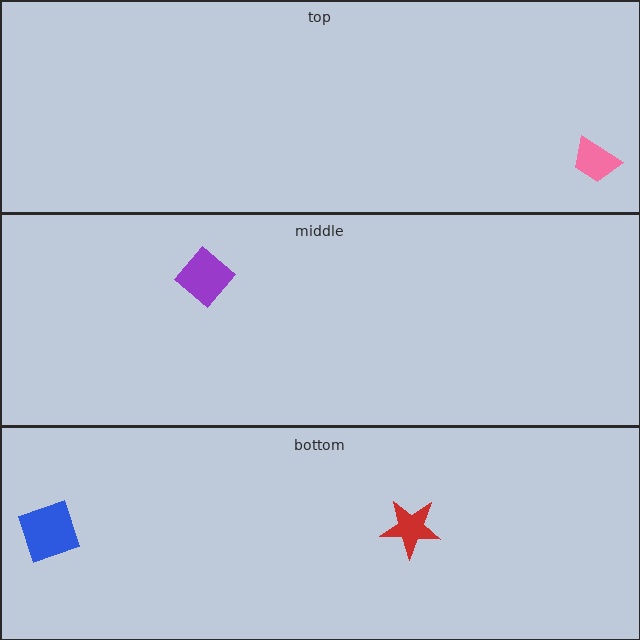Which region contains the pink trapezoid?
The top region.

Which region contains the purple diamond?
The middle region.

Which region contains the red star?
The bottom region.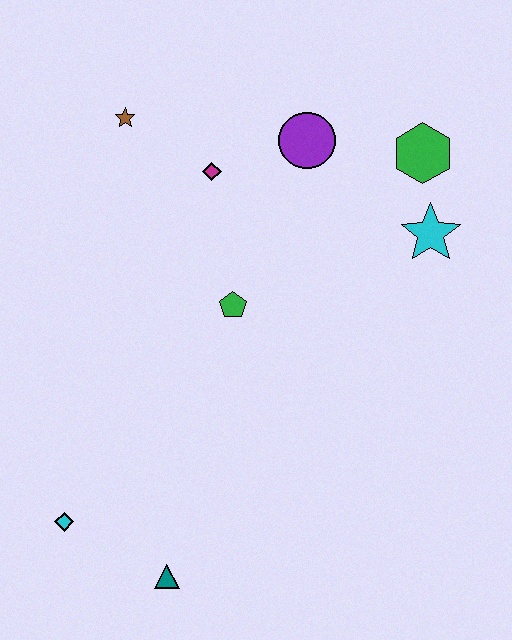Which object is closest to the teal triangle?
The cyan diamond is closest to the teal triangle.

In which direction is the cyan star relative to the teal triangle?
The cyan star is above the teal triangle.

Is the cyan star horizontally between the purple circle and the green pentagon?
No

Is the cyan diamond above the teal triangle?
Yes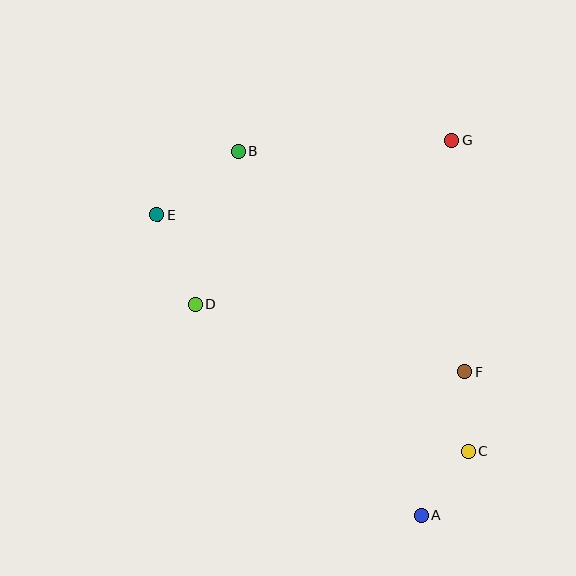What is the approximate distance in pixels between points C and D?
The distance between C and D is approximately 310 pixels.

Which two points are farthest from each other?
Points A and B are farthest from each other.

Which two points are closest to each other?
Points C and F are closest to each other.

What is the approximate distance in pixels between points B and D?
The distance between B and D is approximately 158 pixels.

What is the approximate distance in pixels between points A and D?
The distance between A and D is approximately 309 pixels.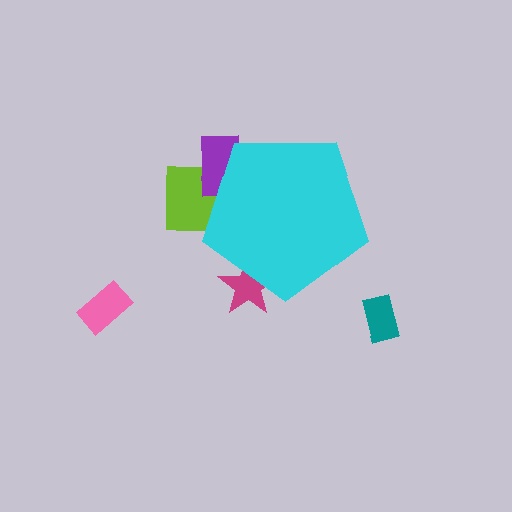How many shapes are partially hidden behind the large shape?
3 shapes are partially hidden.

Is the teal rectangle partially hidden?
No, the teal rectangle is fully visible.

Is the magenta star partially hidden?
Yes, the magenta star is partially hidden behind the cyan pentagon.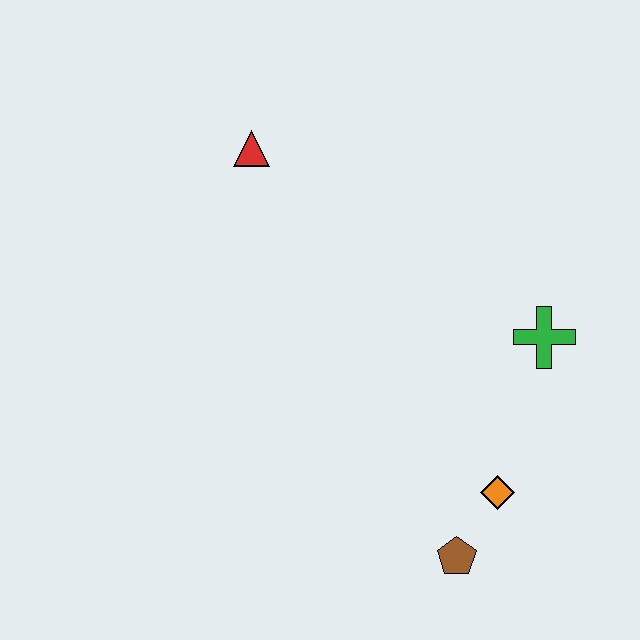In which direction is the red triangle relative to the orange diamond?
The red triangle is above the orange diamond.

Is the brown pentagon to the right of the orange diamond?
No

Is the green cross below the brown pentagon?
No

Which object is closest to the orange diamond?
The brown pentagon is closest to the orange diamond.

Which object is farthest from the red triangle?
The brown pentagon is farthest from the red triangle.